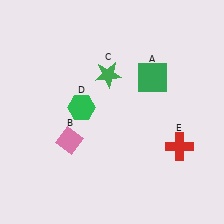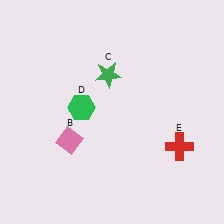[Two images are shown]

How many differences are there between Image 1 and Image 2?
There is 1 difference between the two images.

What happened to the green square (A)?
The green square (A) was removed in Image 2. It was in the top-right area of Image 1.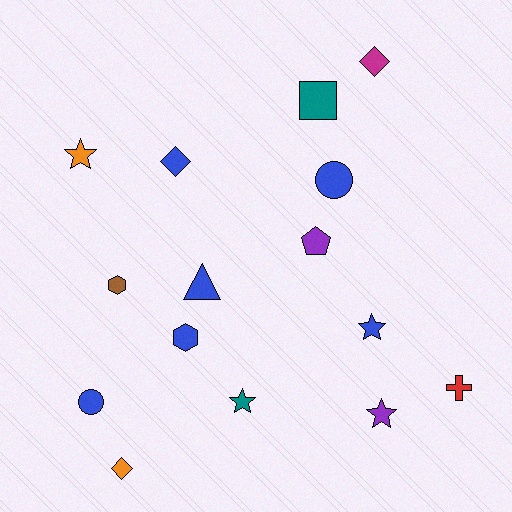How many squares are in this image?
There is 1 square.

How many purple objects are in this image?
There are 2 purple objects.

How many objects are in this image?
There are 15 objects.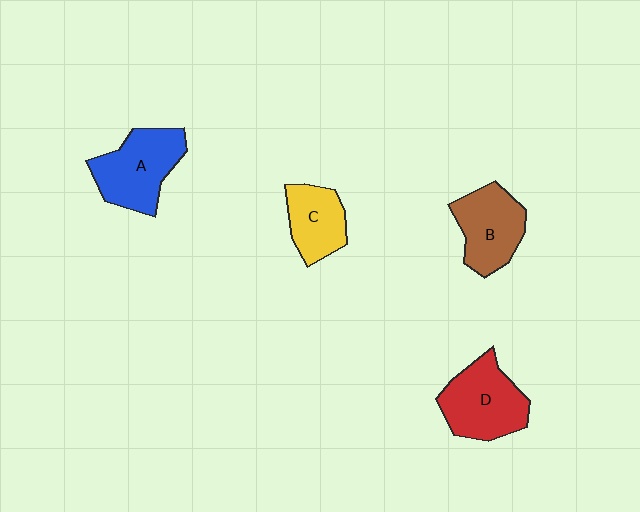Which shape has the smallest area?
Shape C (yellow).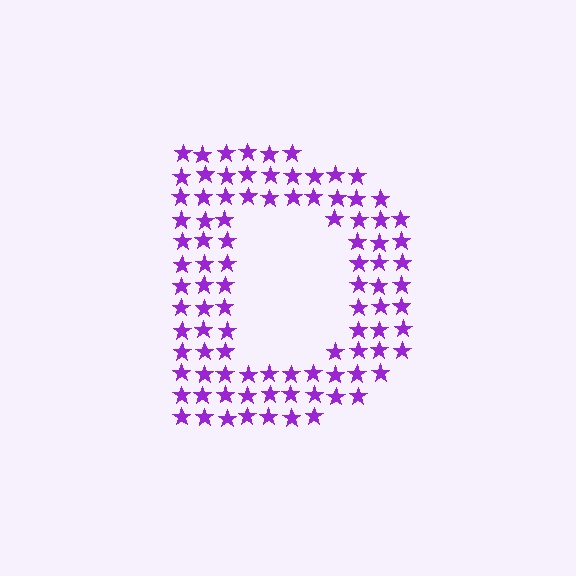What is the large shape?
The large shape is the letter D.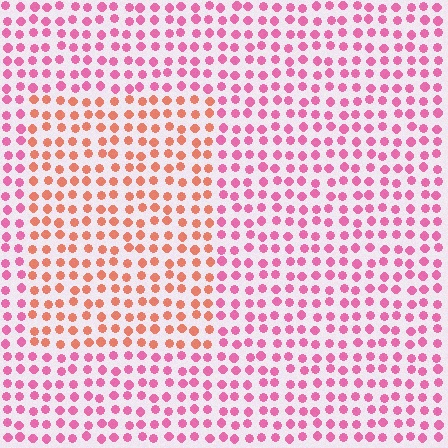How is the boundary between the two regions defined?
The boundary is defined purely by a slight shift in hue (about 41 degrees). Spacing, size, and orientation are identical on both sides.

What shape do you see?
I see a rectangle.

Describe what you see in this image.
The image is filled with small pink elements in a uniform arrangement. A rectangle-shaped region is visible where the elements are tinted to a slightly different hue, forming a subtle color boundary.